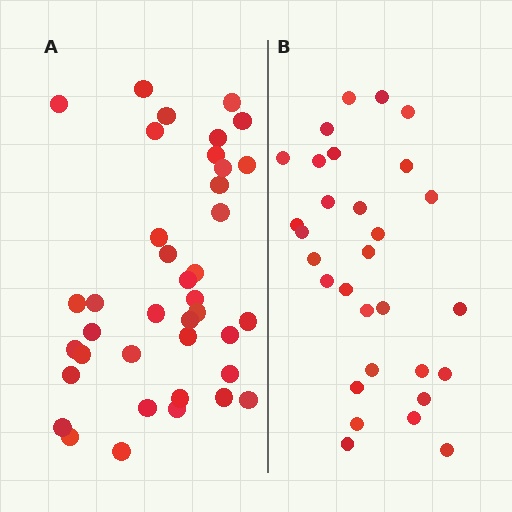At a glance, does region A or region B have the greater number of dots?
Region A (the left region) has more dots.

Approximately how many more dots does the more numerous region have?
Region A has roughly 8 or so more dots than region B.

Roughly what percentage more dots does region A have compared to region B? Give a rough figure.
About 30% more.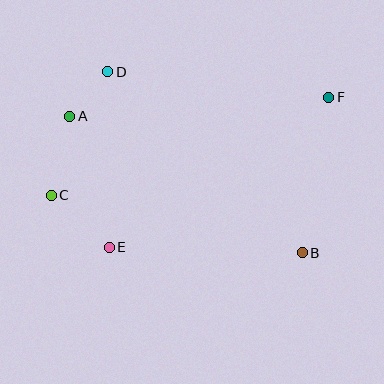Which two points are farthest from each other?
Points C and F are farthest from each other.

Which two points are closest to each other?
Points A and D are closest to each other.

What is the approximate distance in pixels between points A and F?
The distance between A and F is approximately 260 pixels.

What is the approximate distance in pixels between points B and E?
The distance between B and E is approximately 193 pixels.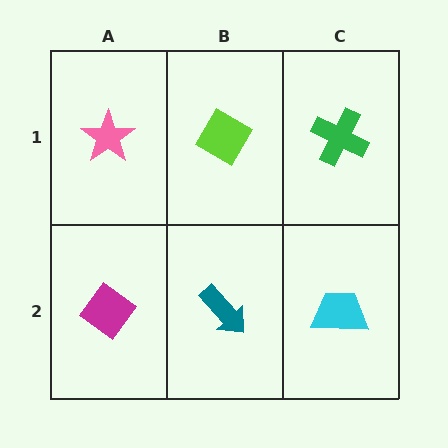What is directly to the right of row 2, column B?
A cyan trapezoid.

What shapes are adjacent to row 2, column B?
A lime diamond (row 1, column B), a magenta diamond (row 2, column A), a cyan trapezoid (row 2, column C).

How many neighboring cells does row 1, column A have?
2.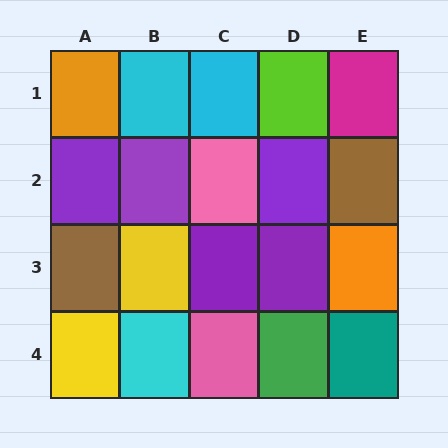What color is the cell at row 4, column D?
Green.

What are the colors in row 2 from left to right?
Purple, purple, pink, purple, brown.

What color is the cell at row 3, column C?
Purple.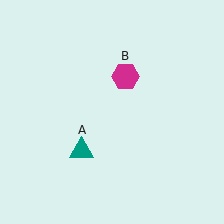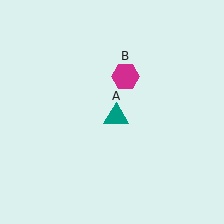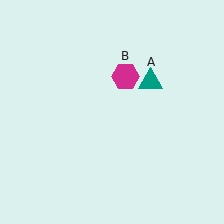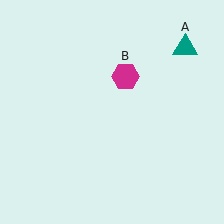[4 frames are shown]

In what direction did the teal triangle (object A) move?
The teal triangle (object A) moved up and to the right.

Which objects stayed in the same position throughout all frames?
Magenta hexagon (object B) remained stationary.